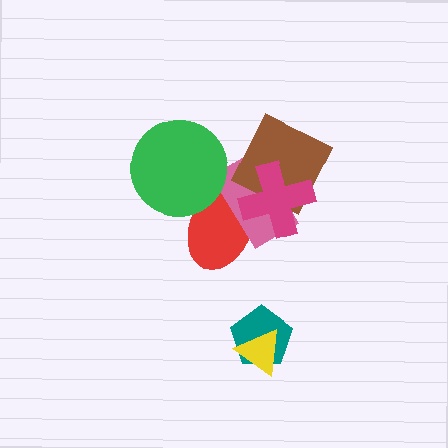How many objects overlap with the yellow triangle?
1 object overlaps with the yellow triangle.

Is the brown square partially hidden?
Yes, it is partially covered by another shape.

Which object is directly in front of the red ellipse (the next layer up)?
The pink rectangle is directly in front of the red ellipse.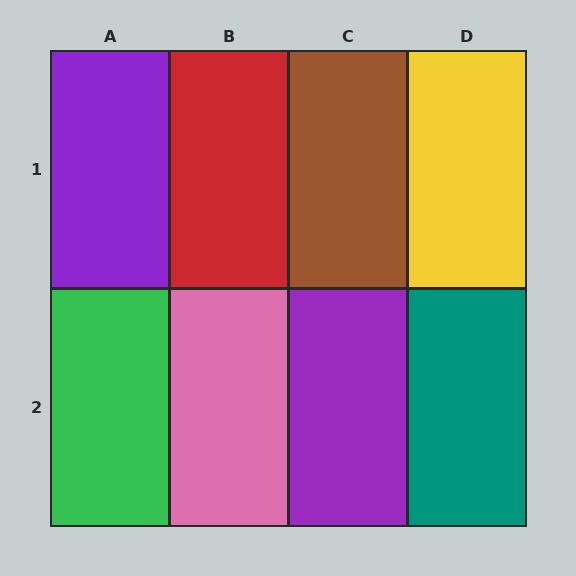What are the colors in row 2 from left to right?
Green, pink, purple, teal.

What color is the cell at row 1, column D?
Yellow.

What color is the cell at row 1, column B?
Red.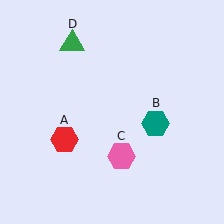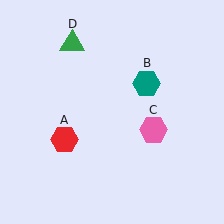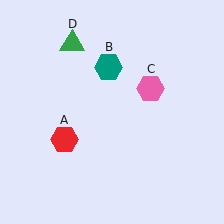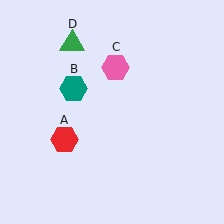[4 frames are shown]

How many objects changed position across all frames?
2 objects changed position: teal hexagon (object B), pink hexagon (object C).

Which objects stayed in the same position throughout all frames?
Red hexagon (object A) and green triangle (object D) remained stationary.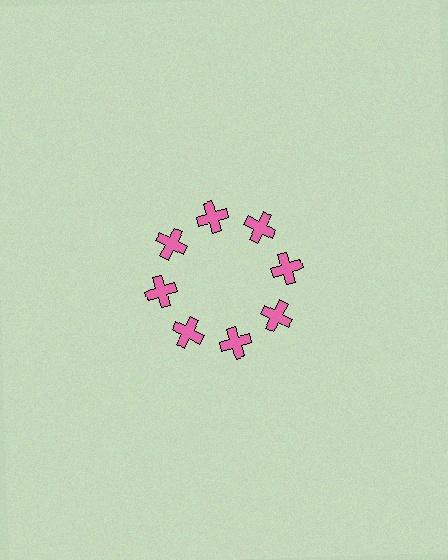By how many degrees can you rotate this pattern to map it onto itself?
The pattern maps onto itself every 45 degrees of rotation.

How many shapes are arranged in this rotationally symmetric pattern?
There are 8 shapes, arranged in 8 groups of 1.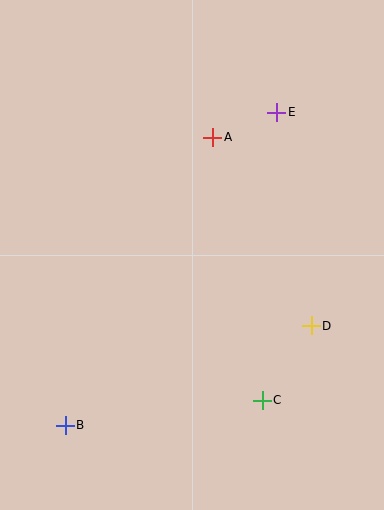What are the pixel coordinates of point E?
Point E is at (277, 112).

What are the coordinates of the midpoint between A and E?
The midpoint between A and E is at (245, 125).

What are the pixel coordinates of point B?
Point B is at (65, 425).